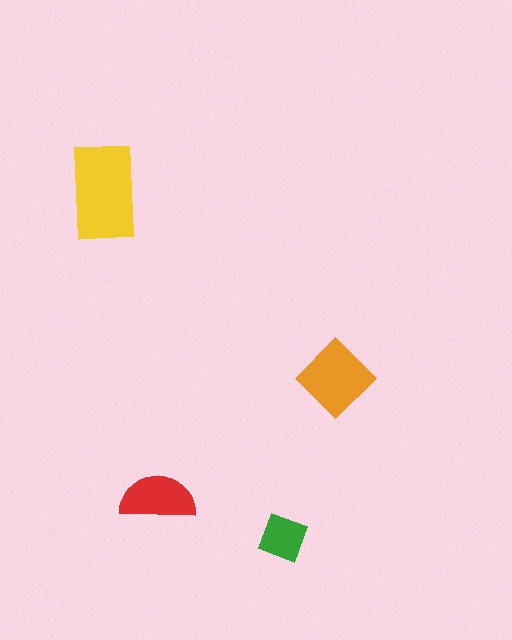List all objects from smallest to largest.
The green square, the red semicircle, the orange diamond, the yellow rectangle.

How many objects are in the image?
There are 4 objects in the image.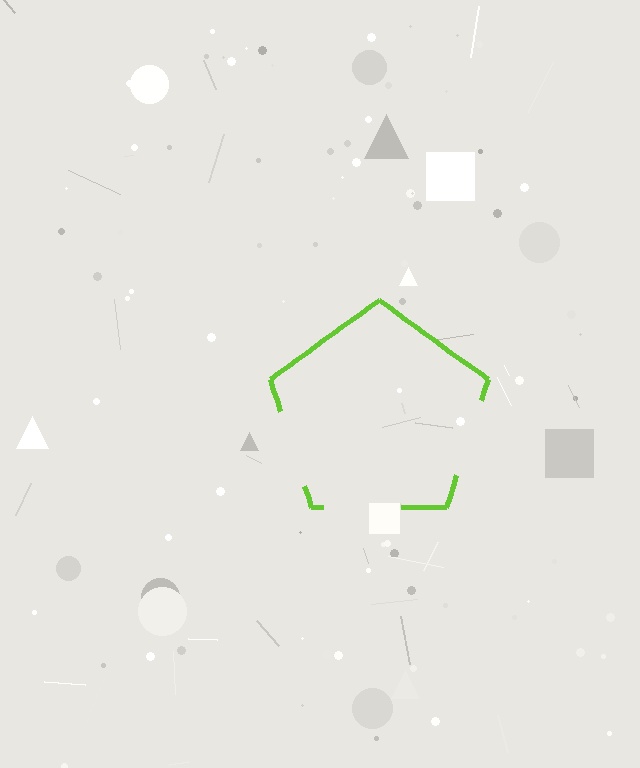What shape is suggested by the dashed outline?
The dashed outline suggests a pentagon.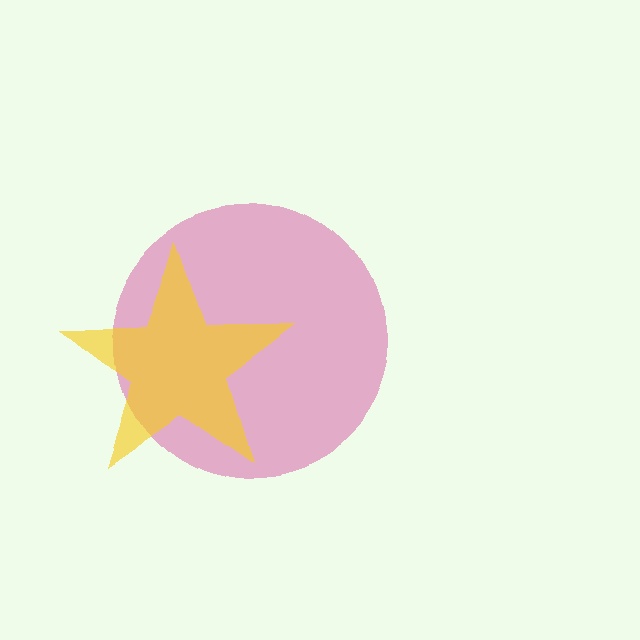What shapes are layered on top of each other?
The layered shapes are: a magenta circle, a yellow star.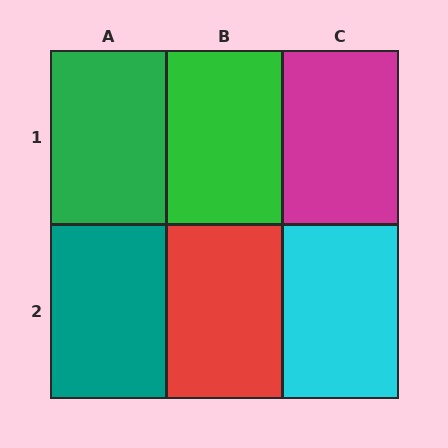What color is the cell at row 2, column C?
Cyan.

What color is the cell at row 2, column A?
Teal.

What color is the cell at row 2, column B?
Red.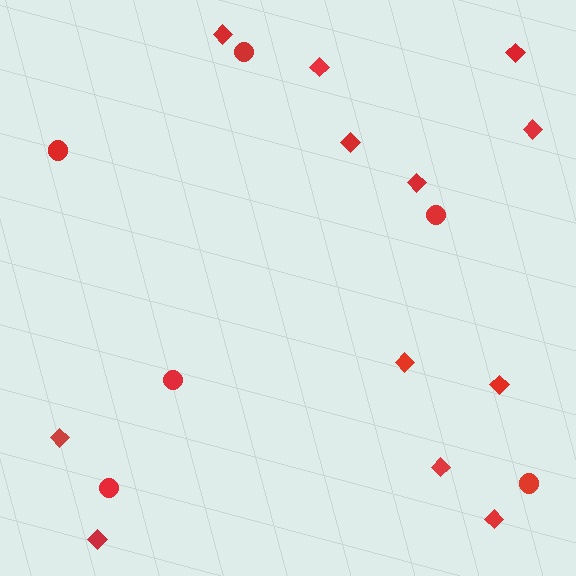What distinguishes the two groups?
There are 2 groups: one group of diamonds (12) and one group of circles (6).